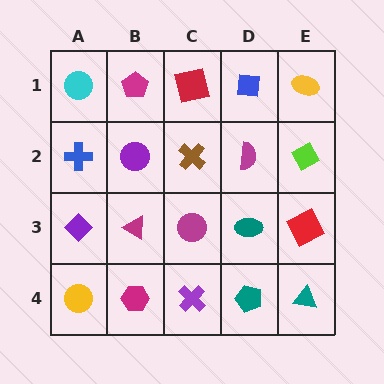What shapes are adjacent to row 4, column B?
A magenta triangle (row 3, column B), a yellow circle (row 4, column A), a purple cross (row 4, column C).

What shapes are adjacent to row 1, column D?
A magenta semicircle (row 2, column D), a red square (row 1, column C), a yellow ellipse (row 1, column E).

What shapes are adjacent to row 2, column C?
A red square (row 1, column C), a magenta circle (row 3, column C), a purple circle (row 2, column B), a magenta semicircle (row 2, column D).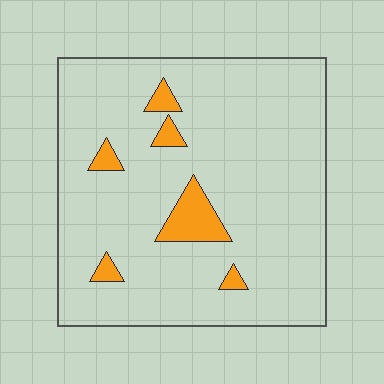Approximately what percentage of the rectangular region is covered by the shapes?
Approximately 10%.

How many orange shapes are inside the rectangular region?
6.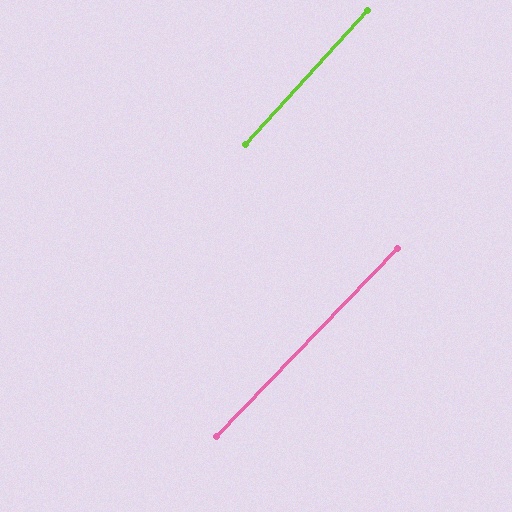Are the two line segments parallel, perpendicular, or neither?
Parallel — their directions differ by only 1.8°.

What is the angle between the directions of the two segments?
Approximately 2 degrees.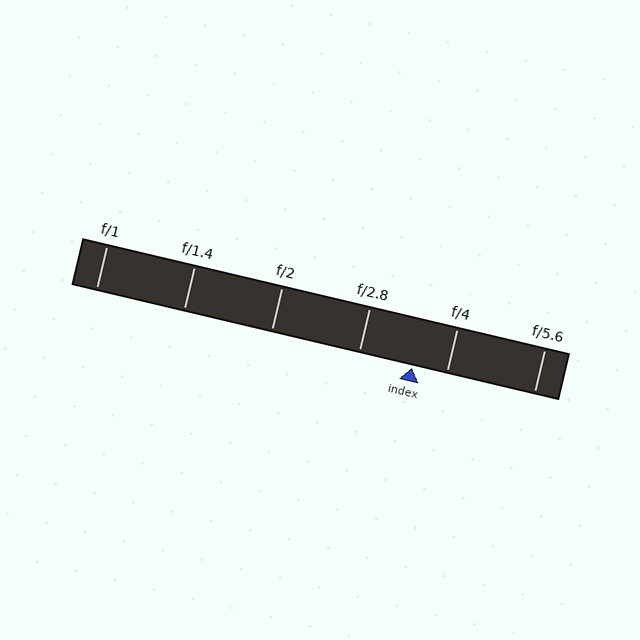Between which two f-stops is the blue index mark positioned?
The index mark is between f/2.8 and f/4.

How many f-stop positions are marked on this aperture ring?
There are 6 f-stop positions marked.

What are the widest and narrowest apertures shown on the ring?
The widest aperture shown is f/1 and the narrowest is f/5.6.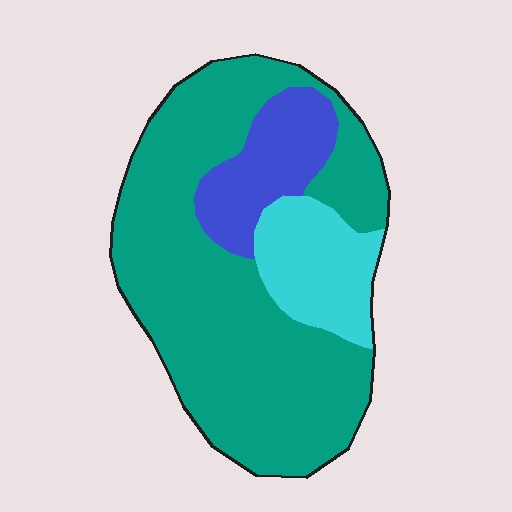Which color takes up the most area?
Teal, at roughly 70%.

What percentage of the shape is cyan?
Cyan takes up about one sixth (1/6) of the shape.